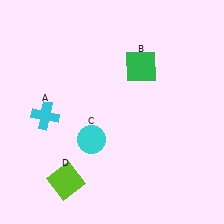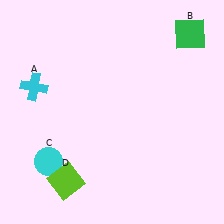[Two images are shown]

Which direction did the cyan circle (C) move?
The cyan circle (C) moved left.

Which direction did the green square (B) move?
The green square (B) moved right.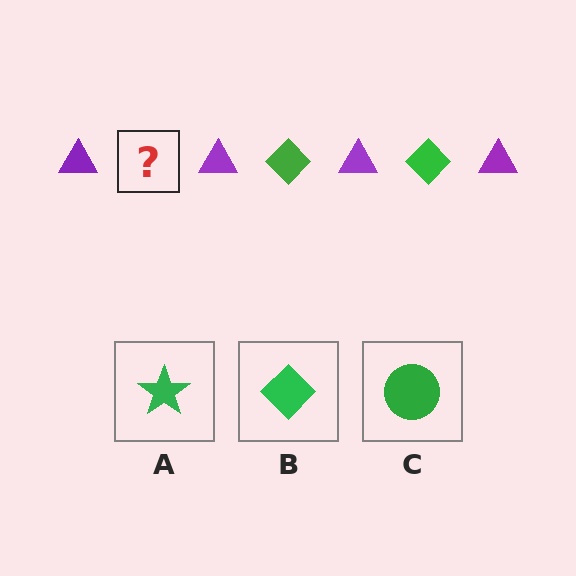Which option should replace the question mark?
Option B.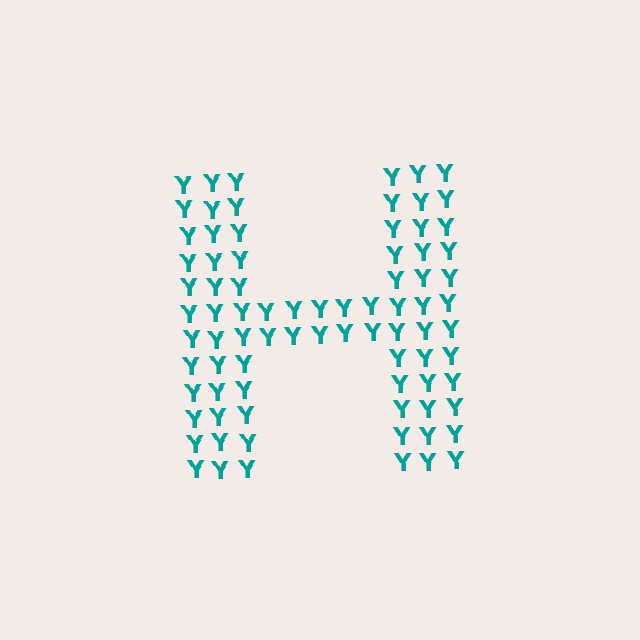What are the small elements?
The small elements are letter Y's.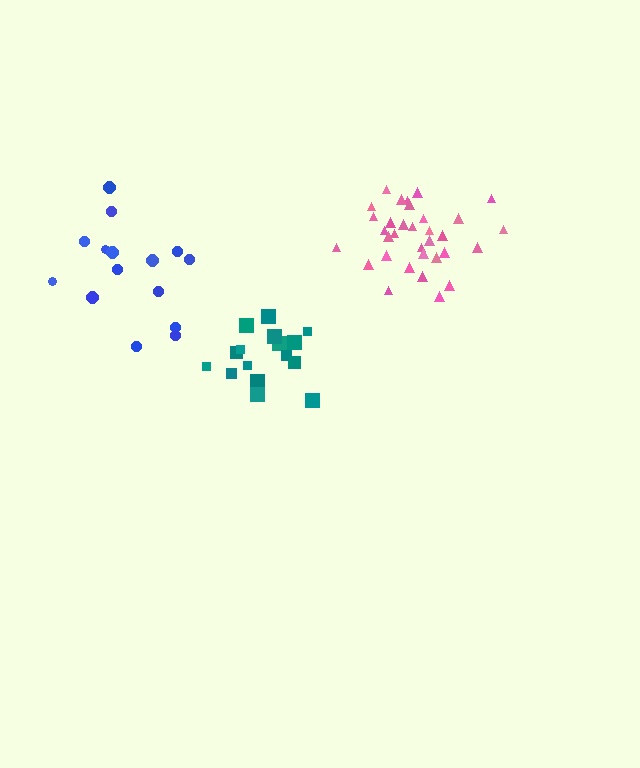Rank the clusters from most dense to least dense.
pink, teal, blue.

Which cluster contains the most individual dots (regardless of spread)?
Pink (33).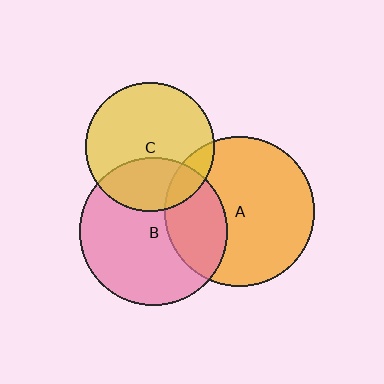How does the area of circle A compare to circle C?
Approximately 1.3 times.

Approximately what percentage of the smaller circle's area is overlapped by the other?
Approximately 15%.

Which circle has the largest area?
Circle A (orange).